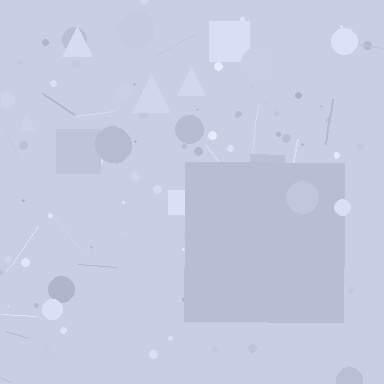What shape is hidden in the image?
A square is hidden in the image.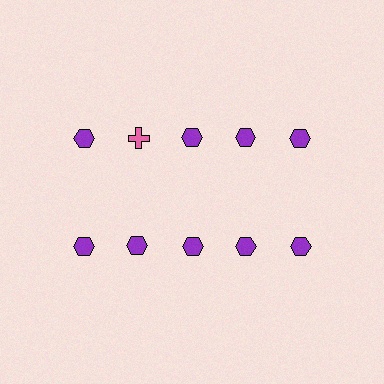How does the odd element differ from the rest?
It differs in both color (pink instead of purple) and shape (cross instead of hexagon).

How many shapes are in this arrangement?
There are 10 shapes arranged in a grid pattern.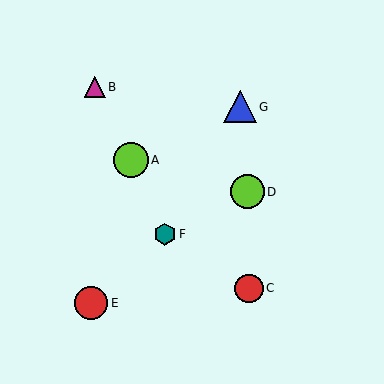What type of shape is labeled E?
Shape E is a red circle.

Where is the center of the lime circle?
The center of the lime circle is at (247, 192).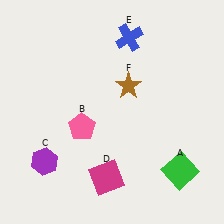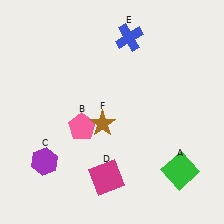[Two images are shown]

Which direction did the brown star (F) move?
The brown star (F) moved down.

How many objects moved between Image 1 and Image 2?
1 object moved between the two images.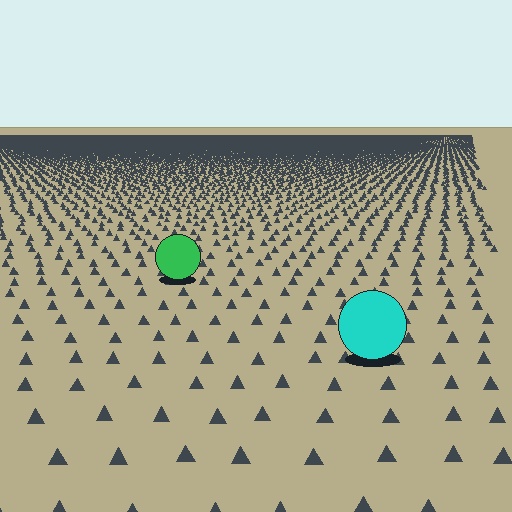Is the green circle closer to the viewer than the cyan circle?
No. The cyan circle is closer — you can tell from the texture gradient: the ground texture is coarser near it.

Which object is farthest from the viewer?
The green circle is farthest from the viewer. It appears smaller and the ground texture around it is denser.